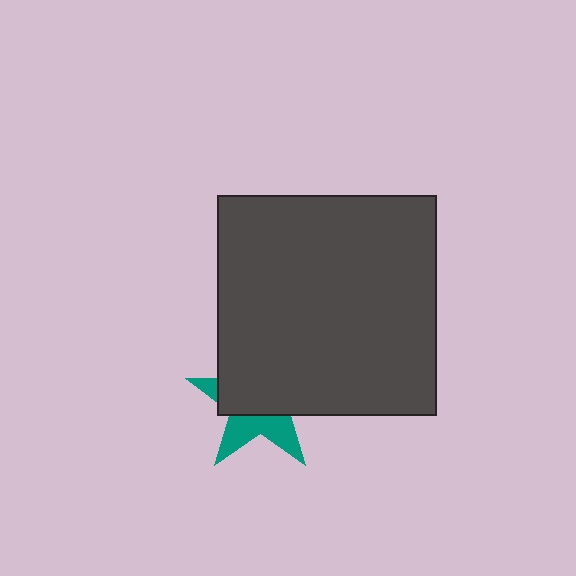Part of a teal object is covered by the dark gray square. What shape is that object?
It is a star.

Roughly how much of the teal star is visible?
A small part of it is visible (roughly 39%).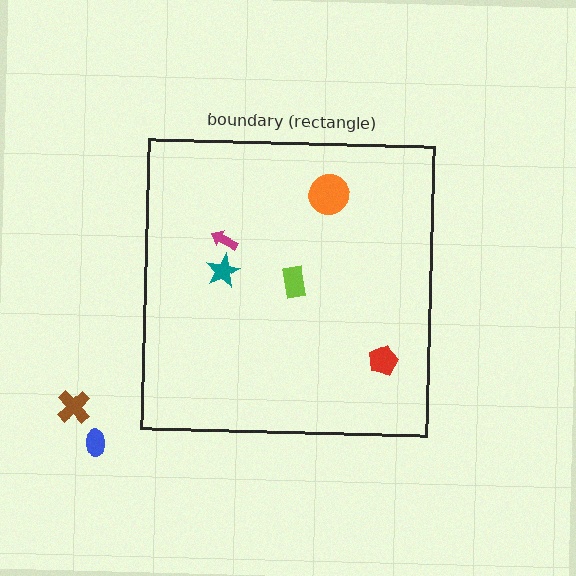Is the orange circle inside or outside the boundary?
Inside.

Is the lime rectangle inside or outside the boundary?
Inside.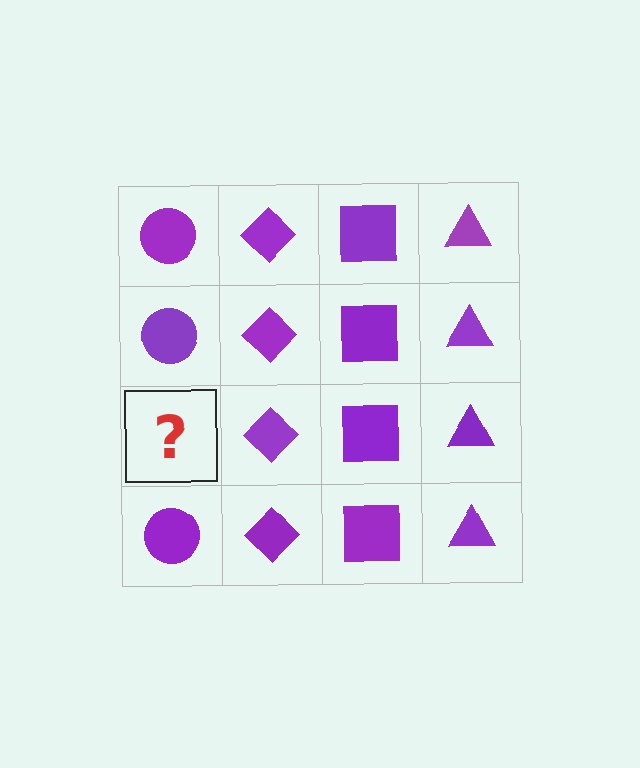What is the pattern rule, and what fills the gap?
The rule is that each column has a consistent shape. The gap should be filled with a purple circle.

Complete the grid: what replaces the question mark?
The question mark should be replaced with a purple circle.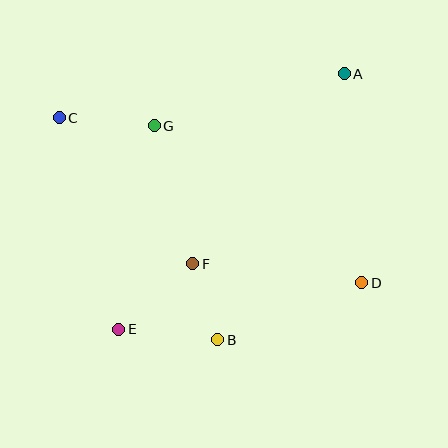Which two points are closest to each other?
Points B and F are closest to each other.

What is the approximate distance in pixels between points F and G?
The distance between F and G is approximately 143 pixels.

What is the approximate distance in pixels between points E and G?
The distance between E and G is approximately 207 pixels.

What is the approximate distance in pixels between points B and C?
The distance between B and C is approximately 273 pixels.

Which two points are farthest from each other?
Points C and D are farthest from each other.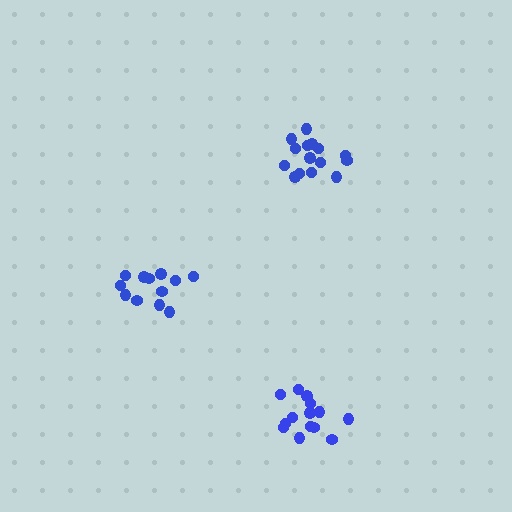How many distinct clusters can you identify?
There are 3 distinct clusters.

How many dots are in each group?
Group 1: 12 dots, Group 2: 14 dots, Group 3: 15 dots (41 total).